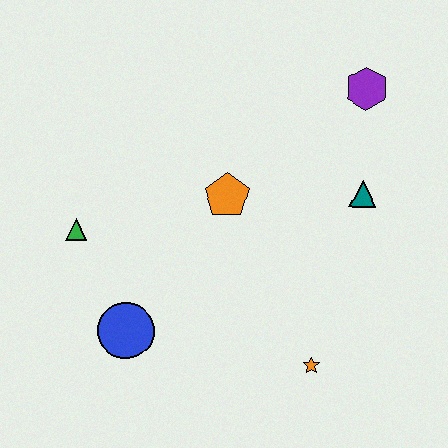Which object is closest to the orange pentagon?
The teal triangle is closest to the orange pentagon.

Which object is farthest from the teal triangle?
The green triangle is farthest from the teal triangle.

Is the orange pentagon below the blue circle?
No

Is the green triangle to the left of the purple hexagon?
Yes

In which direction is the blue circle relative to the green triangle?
The blue circle is below the green triangle.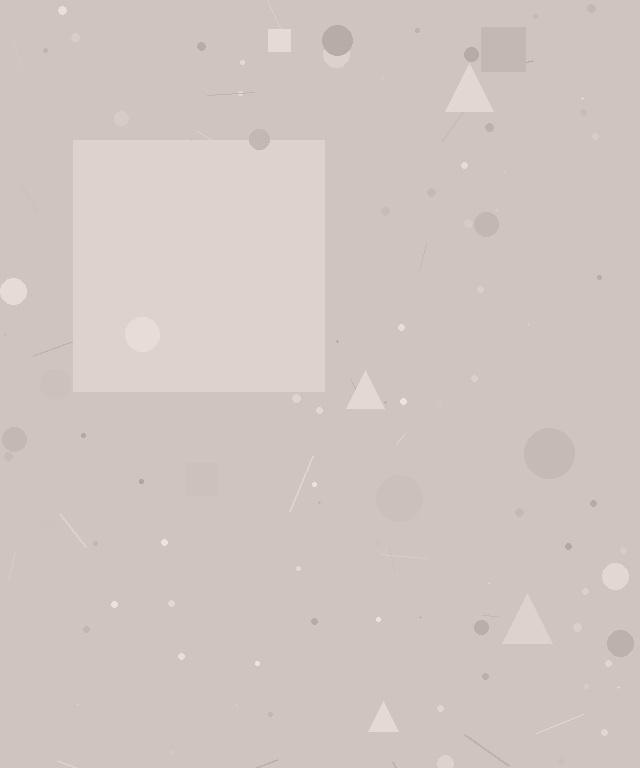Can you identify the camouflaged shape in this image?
The camouflaged shape is a square.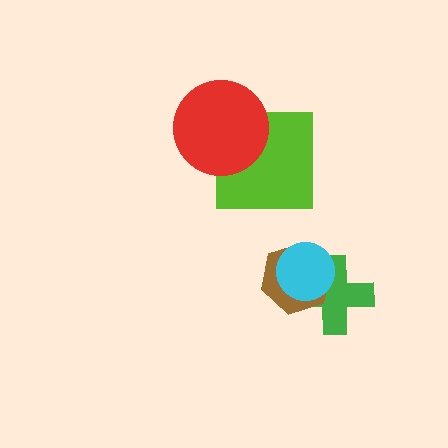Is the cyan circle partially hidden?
No, no other shape covers it.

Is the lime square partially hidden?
Yes, it is partially covered by another shape.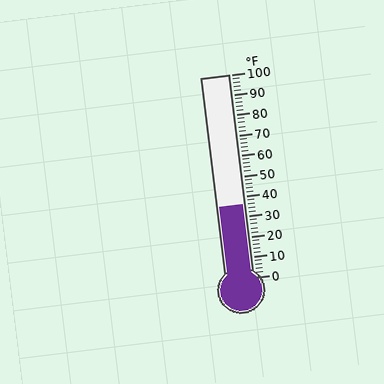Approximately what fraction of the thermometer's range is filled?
The thermometer is filled to approximately 35% of its range.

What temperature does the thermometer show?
The thermometer shows approximately 36°F.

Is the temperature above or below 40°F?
The temperature is below 40°F.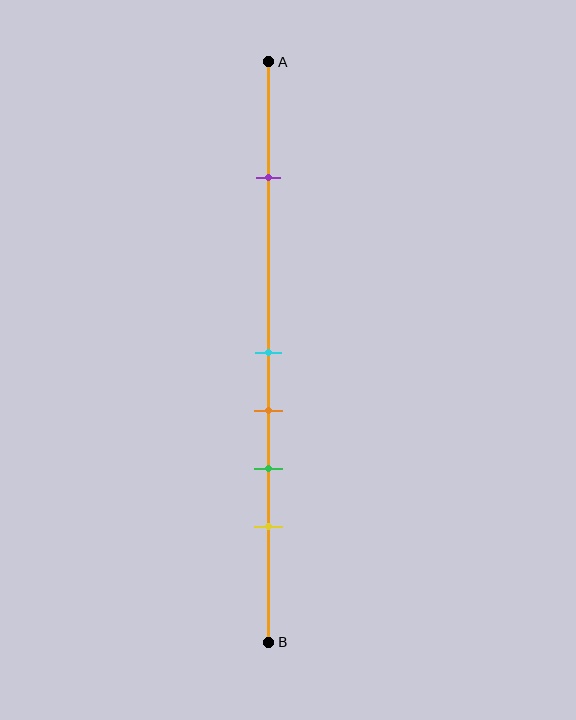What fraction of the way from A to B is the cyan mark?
The cyan mark is approximately 50% (0.5) of the way from A to B.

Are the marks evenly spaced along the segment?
No, the marks are not evenly spaced.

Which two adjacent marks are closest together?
The cyan and orange marks are the closest adjacent pair.